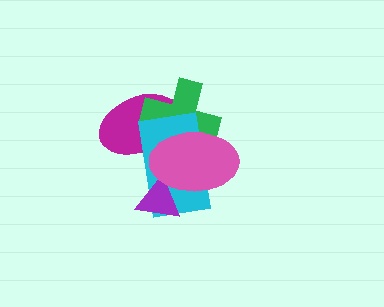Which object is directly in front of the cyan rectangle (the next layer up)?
The purple triangle is directly in front of the cyan rectangle.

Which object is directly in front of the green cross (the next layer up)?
The cyan rectangle is directly in front of the green cross.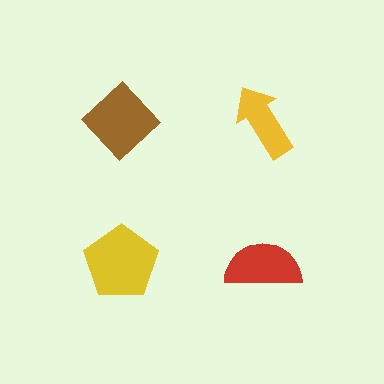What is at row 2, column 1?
A yellow pentagon.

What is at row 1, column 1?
A brown diamond.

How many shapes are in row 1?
2 shapes.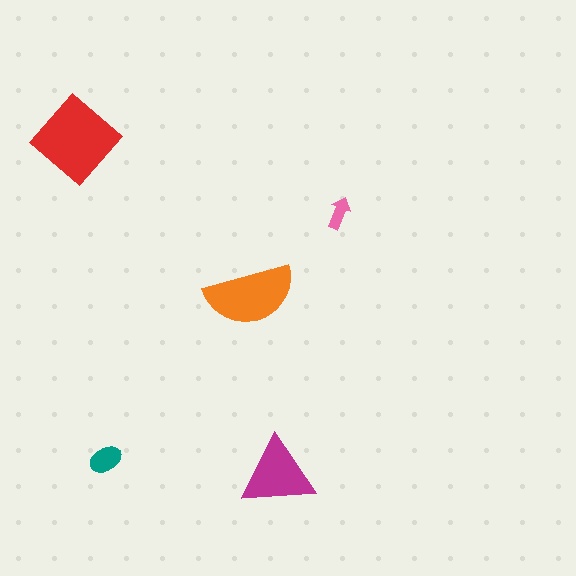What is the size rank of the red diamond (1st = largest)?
1st.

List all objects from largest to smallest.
The red diamond, the orange semicircle, the magenta triangle, the teal ellipse, the pink arrow.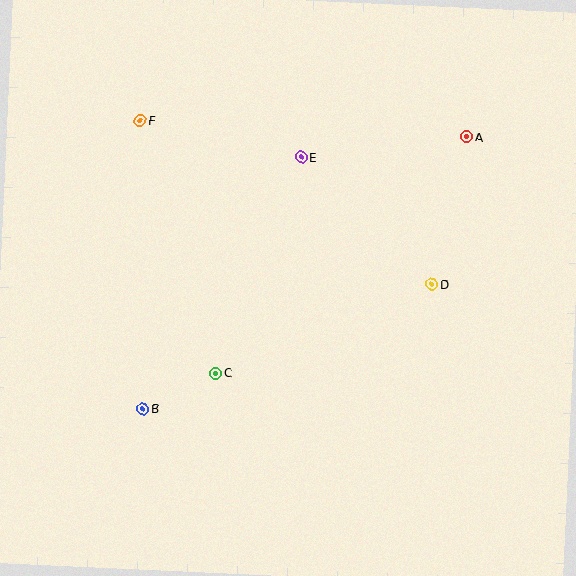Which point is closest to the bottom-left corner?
Point B is closest to the bottom-left corner.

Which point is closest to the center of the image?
Point C at (216, 373) is closest to the center.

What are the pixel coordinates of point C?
Point C is at (216, 373).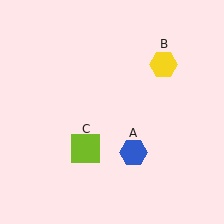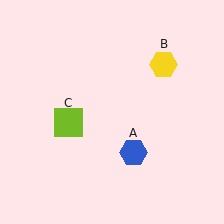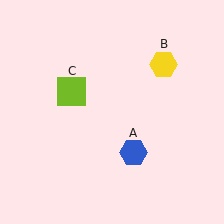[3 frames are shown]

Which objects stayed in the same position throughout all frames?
Blue hexagon (object A) and yellow hexagon (object B) remained stationary.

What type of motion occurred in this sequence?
The lime square (object C) rotated clockwise around the center of the scene.